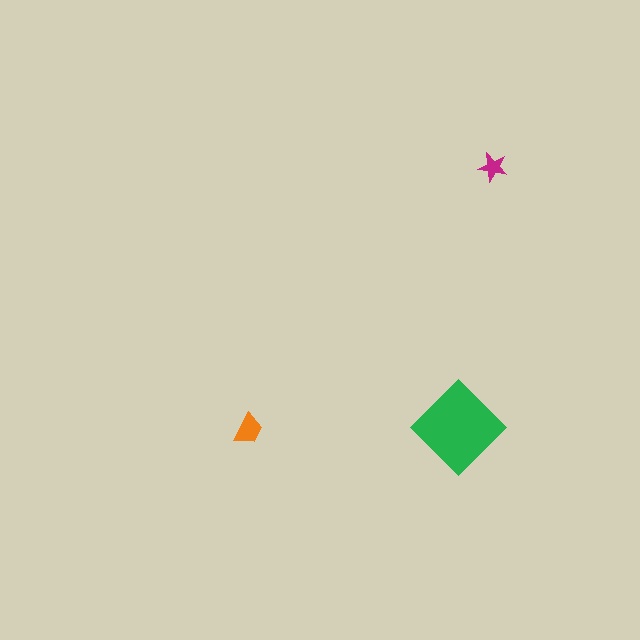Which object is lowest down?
The orange trapezoid is bottommost.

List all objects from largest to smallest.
The green diamond, the orange trapezoid, the magenta star.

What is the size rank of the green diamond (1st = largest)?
1st.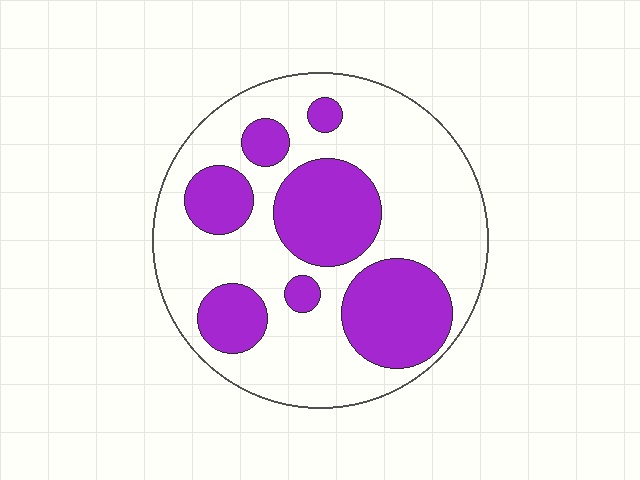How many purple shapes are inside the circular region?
7.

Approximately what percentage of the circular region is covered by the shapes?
Approximately 35%.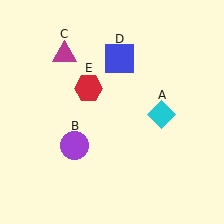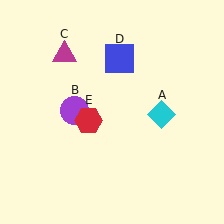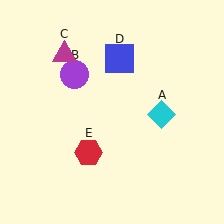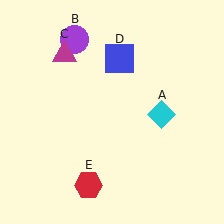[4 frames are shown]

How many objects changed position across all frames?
2 objects changed position: purple circle (object B), red hexagon (object E).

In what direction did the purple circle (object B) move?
The purple circle (object B) moved up.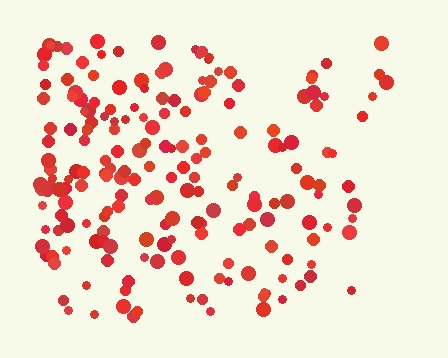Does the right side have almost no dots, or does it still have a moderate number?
Still a moderate number, just noticeably fewer than the left.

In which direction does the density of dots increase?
From right to left, with the left side densest.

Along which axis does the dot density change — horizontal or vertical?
Horizontal.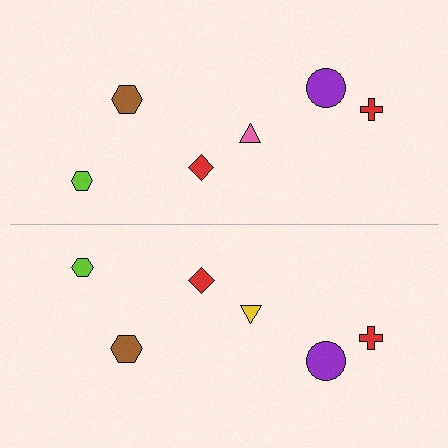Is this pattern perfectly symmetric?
No, the pattern is not perfectly symmetric. The yellow triangle on the bottom side breaks the symmetry — its mirror counterpart is pink.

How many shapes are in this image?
There are 12 shapes in this image.